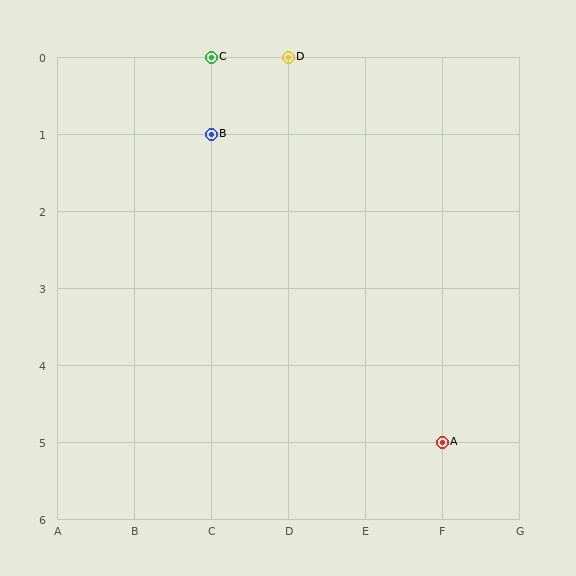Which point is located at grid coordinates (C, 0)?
Point C is at (C, 0).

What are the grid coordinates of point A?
Point A is at grid coordinates (F, 5).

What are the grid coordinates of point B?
Point B is at grid coordinates (C, 1).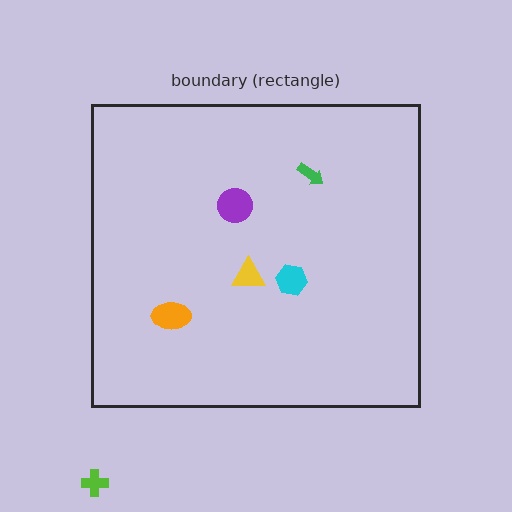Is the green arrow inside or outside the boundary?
Inside.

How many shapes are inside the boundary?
5 inside, 1 outside.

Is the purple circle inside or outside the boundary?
Inside.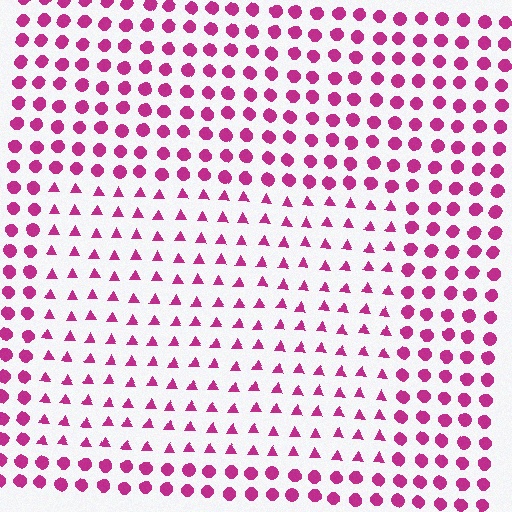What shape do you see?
I see a rectangle.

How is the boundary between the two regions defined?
The boundary is defined by a change in element shape: triangles inside vs. circles outside. All elements share the same color and spacing.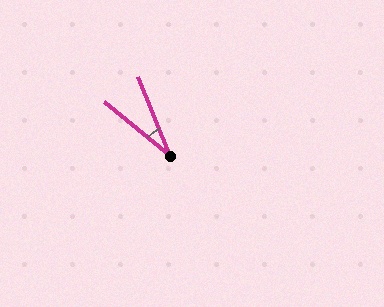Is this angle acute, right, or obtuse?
It is acute.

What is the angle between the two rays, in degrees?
Approximately 29 degrees.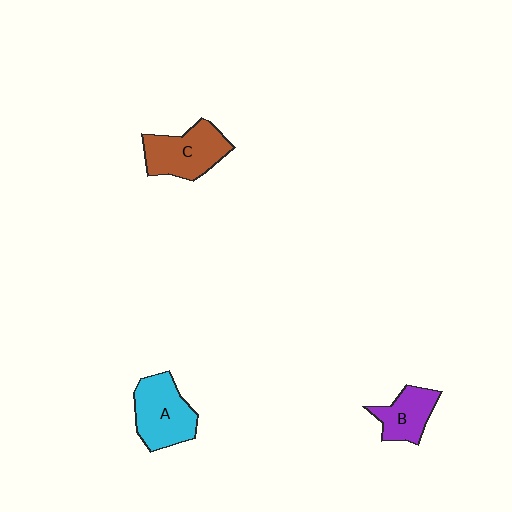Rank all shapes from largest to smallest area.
From largest to smallest: A (cyan), C (brown), B (purple).